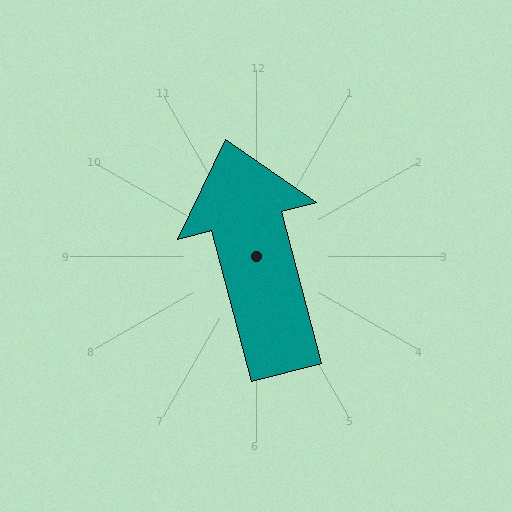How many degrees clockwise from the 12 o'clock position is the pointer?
Approximately 345 degrees.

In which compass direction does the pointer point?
North.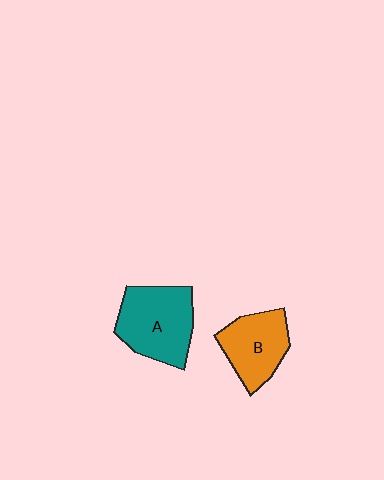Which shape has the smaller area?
Shape B (orange).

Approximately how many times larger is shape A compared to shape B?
Approximately 1.3 times.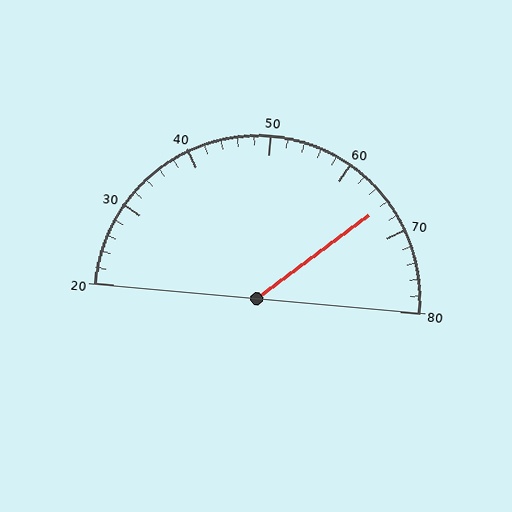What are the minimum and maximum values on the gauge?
The gauge ranges from 20 to 80.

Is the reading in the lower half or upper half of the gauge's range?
The reading is in the upper half of the range (20 to 80).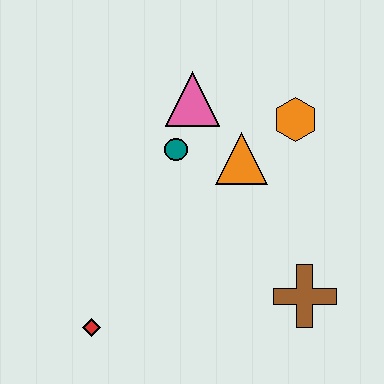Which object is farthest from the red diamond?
The orange hexagon is farthest from the red diamond.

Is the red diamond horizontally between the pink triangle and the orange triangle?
No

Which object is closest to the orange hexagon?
The orange triangle is closest to the orange hexagon.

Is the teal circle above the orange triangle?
Yes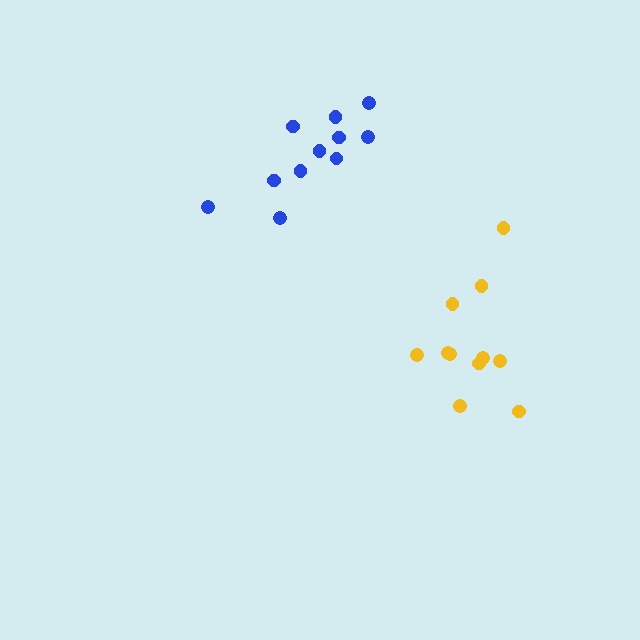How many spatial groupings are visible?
There are 2 spatial groupings.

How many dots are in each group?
Group 1: 11 dots, Group 2: 11 dots (22 total).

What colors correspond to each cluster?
The clusters are colored: blue, yellow.